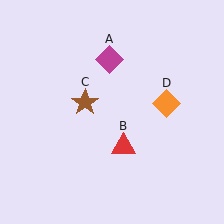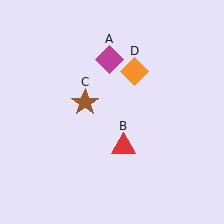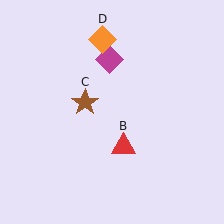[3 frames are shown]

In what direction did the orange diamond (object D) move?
The orange diamond (object D) moved up and to the left.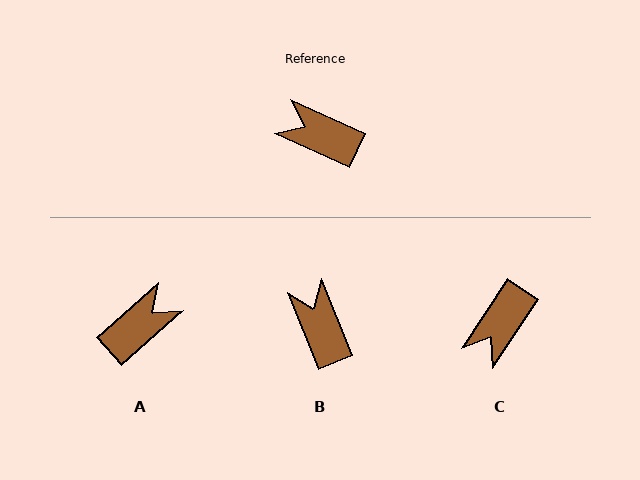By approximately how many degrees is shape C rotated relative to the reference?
Approximately 82 degrees counter-clockwise.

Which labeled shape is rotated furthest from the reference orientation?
A, about 114 degrees away.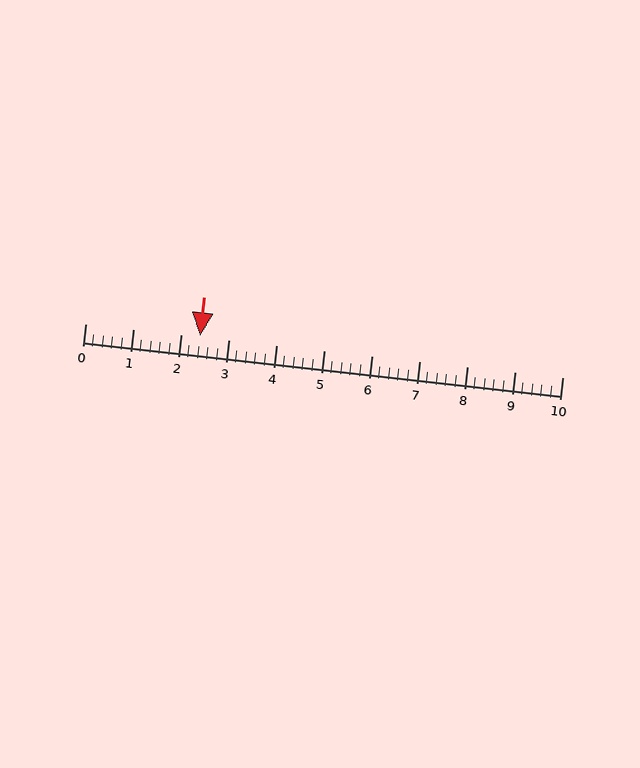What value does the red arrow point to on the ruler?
The red arrow points to approximately 2.4.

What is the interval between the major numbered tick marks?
The major tick marks are spaced 1 units apart.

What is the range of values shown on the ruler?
The ruler shows values from 0 to 10.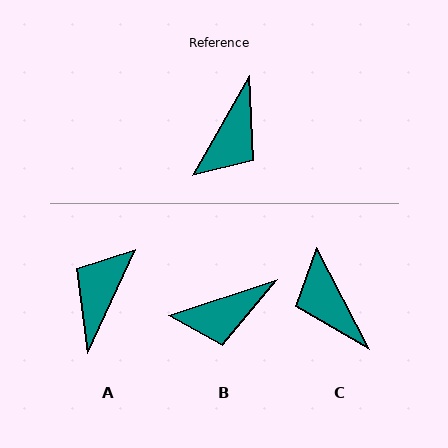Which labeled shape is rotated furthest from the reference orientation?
A, about 175 degrees away.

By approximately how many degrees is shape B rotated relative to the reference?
Approximately 42 degrees clockwise.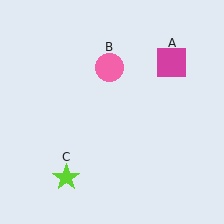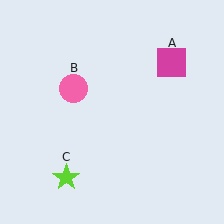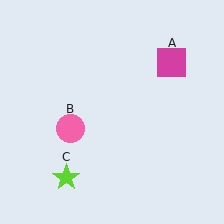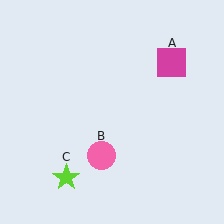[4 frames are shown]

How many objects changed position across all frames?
1 object changed position: pink circle (object B).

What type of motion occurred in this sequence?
The pink circle (object B) rotated counterclockwise around the center of the scene.